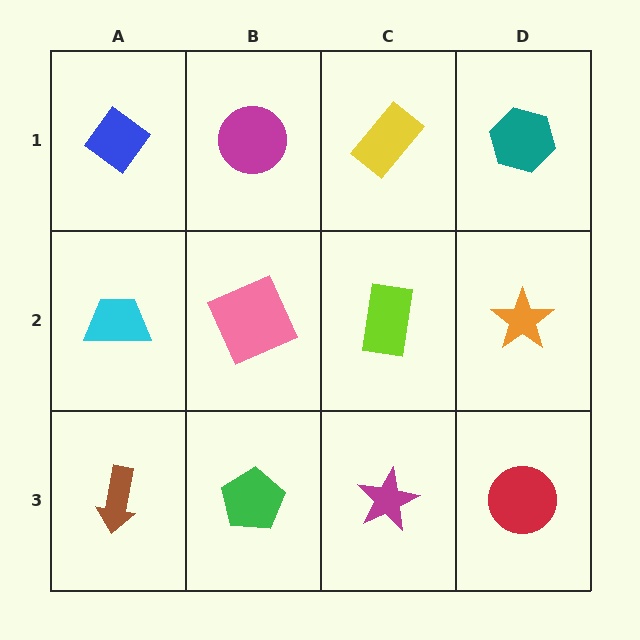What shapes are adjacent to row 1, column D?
An orange star (row 2, column D), a yellow rectangle (row 1, column C).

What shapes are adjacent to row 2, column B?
A magenta circle (row 1, column B), a green pentagon (row 3, column B), a cyan trapezoid (row 2, column A), a lime rectangle (row 2, column C).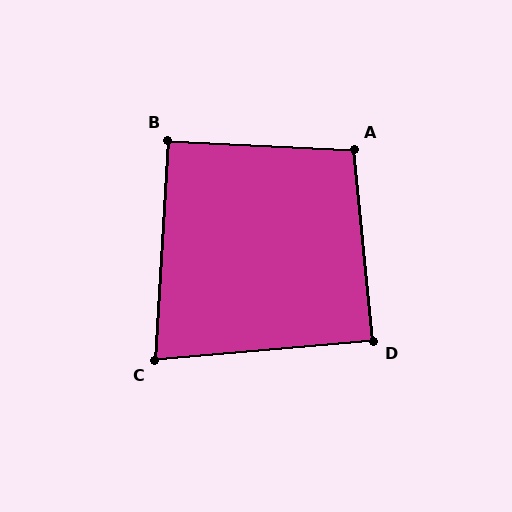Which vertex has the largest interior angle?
A, at approximately 98 degrees.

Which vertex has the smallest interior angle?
C, at approximately 82 degrees.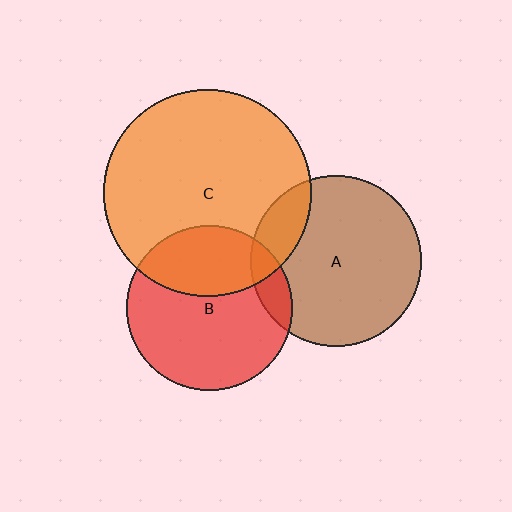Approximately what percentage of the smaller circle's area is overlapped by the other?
Approximately 15%.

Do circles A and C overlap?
Yes.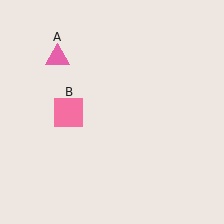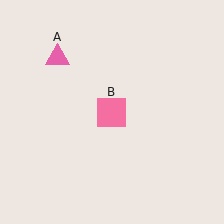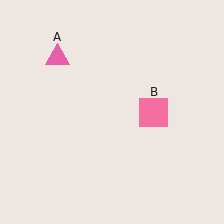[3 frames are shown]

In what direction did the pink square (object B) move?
The pink square (object B) moved right.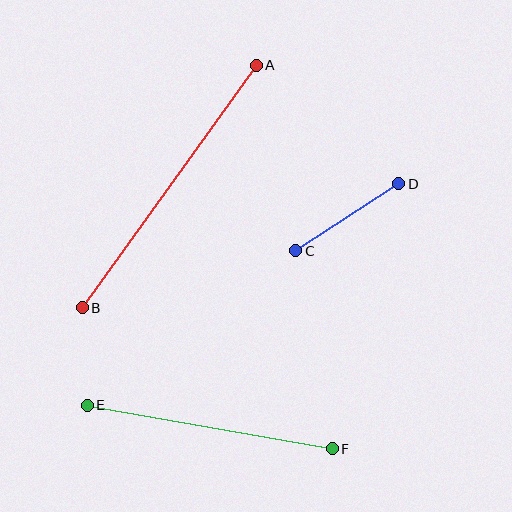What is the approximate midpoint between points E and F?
The midpoint is at approximately (210, 427) pixels.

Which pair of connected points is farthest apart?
Points A and B are farthest apart.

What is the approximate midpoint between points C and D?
The midpoint is at approximately (347, 217) pixels.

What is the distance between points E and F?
The distance is approximately 249 pixels.